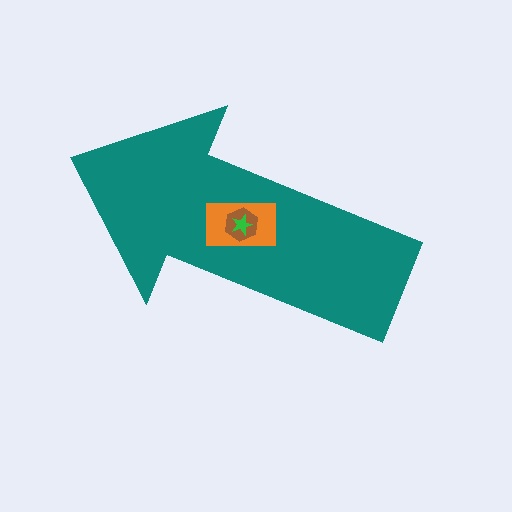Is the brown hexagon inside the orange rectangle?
Yes.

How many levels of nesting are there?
4.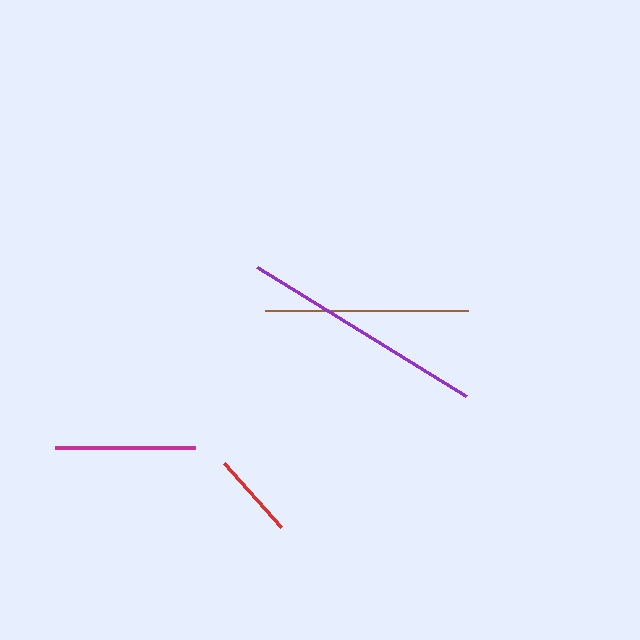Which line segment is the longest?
The purple line is the longest at approximately 245 pixels.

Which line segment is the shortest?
The red line is the shortest at approximately 86 pixels.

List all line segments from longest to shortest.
From longest to shortest: purple, brown, magenta, red.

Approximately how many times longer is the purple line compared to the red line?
The purple line is approximately 2.8 times the length of the red line.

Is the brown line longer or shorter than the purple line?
The purple line is longer than the brown line.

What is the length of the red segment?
The red segment is approximately 86 pixels long.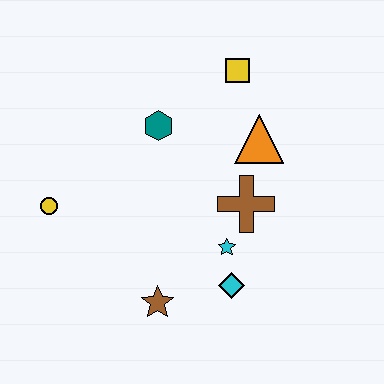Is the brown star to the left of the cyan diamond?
Yes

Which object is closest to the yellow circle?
The teal hexagon is closest to the yellow circle.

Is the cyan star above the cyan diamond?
Yes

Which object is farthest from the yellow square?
The brown star is farthest from the yellow square.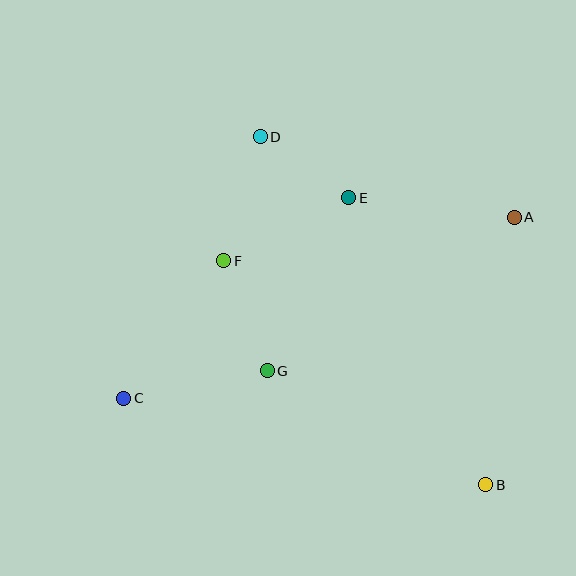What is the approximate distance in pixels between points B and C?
The distance between B and C is approximately 373 pixels.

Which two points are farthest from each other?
Points A and C are farthest from each other.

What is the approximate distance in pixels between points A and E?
The distance between A and E is approximately 167 pixels.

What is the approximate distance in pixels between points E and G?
The distance between E and G is approximately 191 pixels.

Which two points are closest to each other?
Points D and E are closest to each other.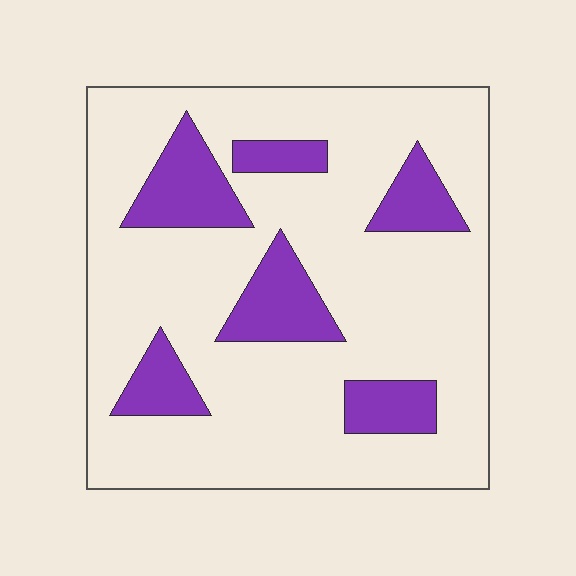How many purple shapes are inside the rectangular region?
6.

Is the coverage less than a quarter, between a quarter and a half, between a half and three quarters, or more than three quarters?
Less than a quarter.